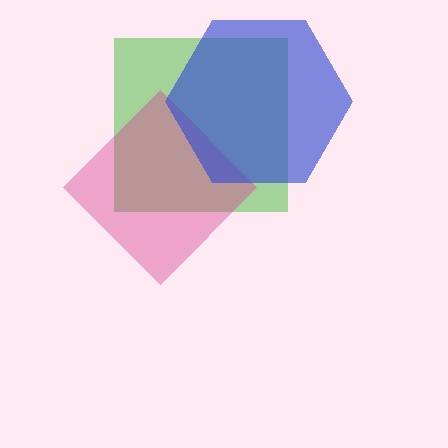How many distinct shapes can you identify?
There are 3 distinct shapes: a green square, a magenta diamond, a blue hexagon.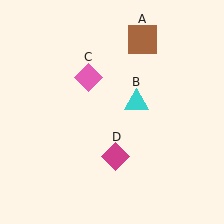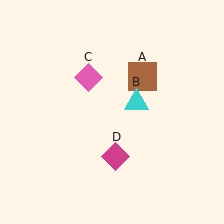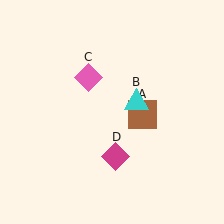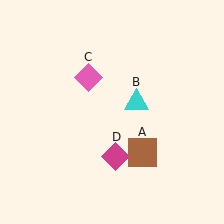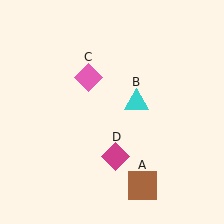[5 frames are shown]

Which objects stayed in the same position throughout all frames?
Cyan triangle (object B) and pink diamond (object C) and magenta diamond (object D) remained stationary.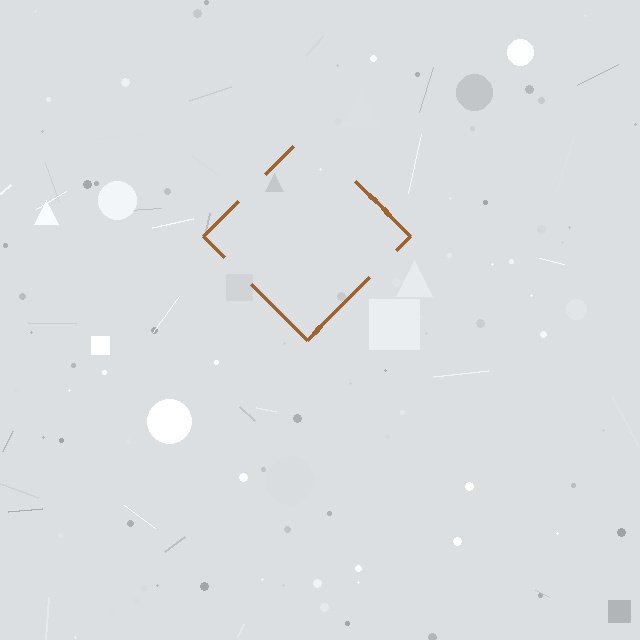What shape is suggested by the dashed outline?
The dashed outline suggests a diamond.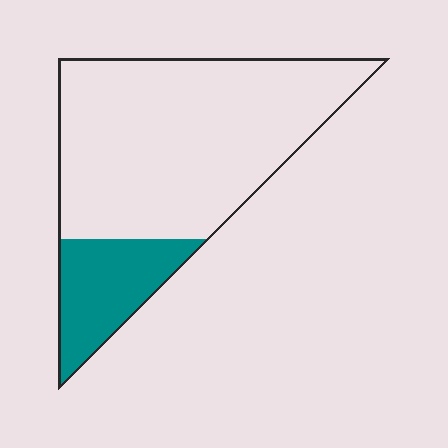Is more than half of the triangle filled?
No.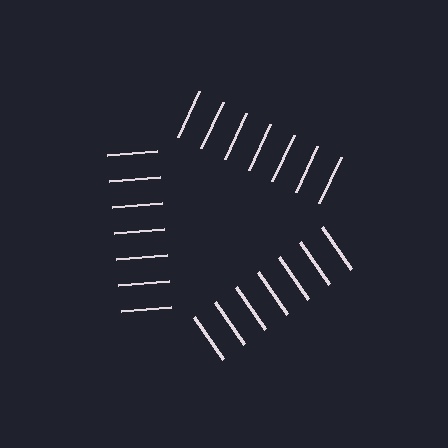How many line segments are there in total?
21 — 7 along each of the 3 edges.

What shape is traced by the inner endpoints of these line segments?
An illusory triangle — the line segments terminate on its edges but no continuous stroke is drawn.